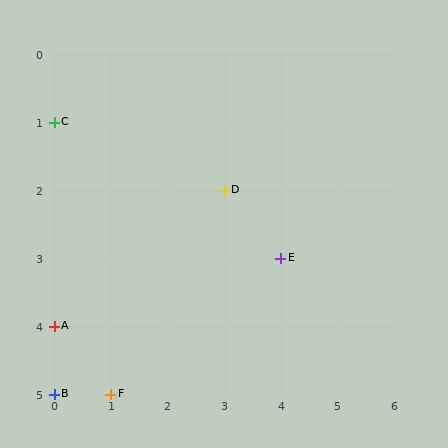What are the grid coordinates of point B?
Point B is at grid coordinates (0, 5).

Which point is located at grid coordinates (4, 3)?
Point E is at (4, 3).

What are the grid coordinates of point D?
Point D is at grid coordinates (3, 2).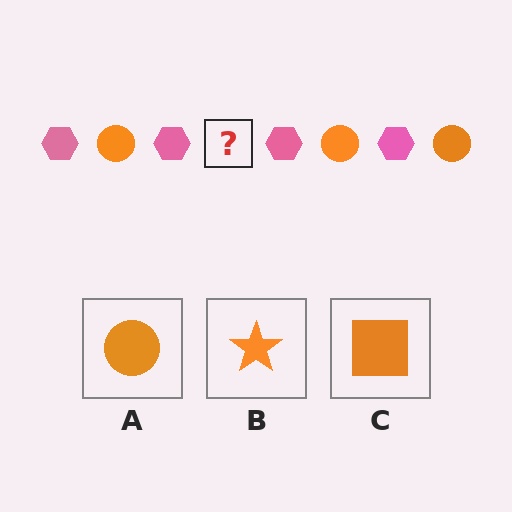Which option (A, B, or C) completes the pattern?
A.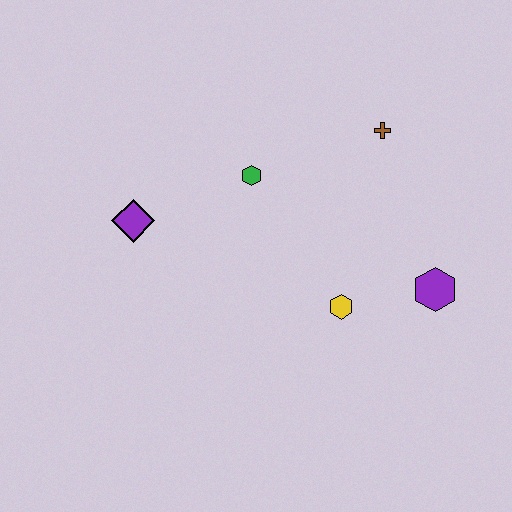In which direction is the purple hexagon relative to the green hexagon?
The purple hexagon is to the right of the green hexagon.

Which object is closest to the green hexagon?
The purple diamond is closest to the green hexagon.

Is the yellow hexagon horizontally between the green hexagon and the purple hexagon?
Yes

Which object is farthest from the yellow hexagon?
The purple diamond is farthest from the yellow hexagon.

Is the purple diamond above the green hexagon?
No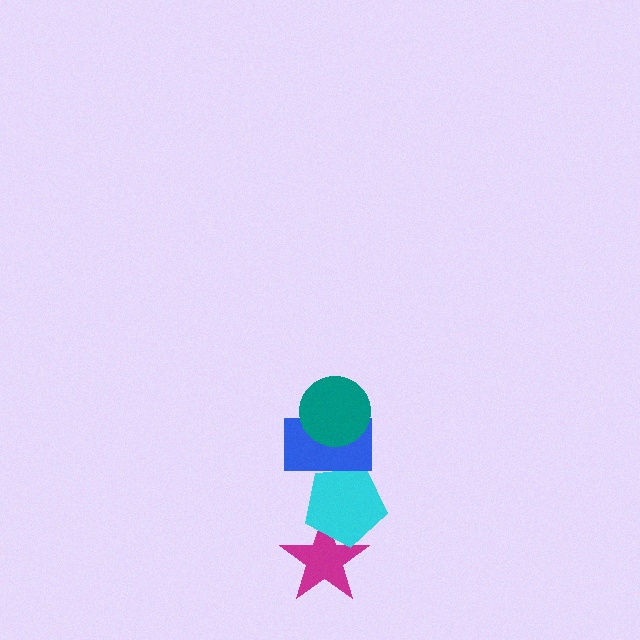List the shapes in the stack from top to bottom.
From top to bottom: the teal circle, the blue rectangle, the cyan pentagon, the magenta star.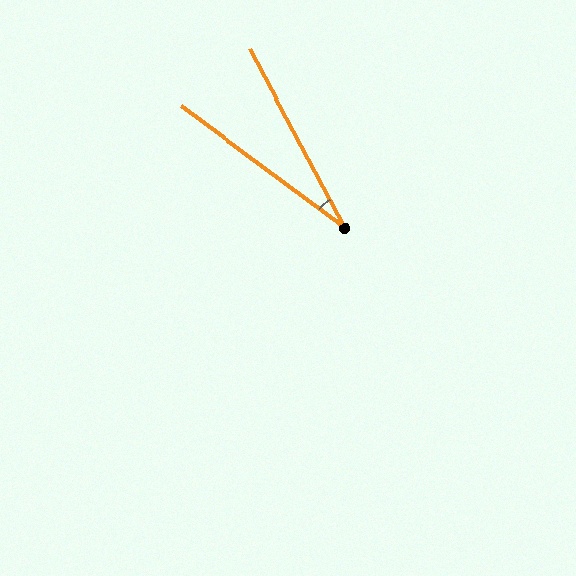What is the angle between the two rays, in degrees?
Approximately 26 degrees.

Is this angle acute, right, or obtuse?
It is acute.